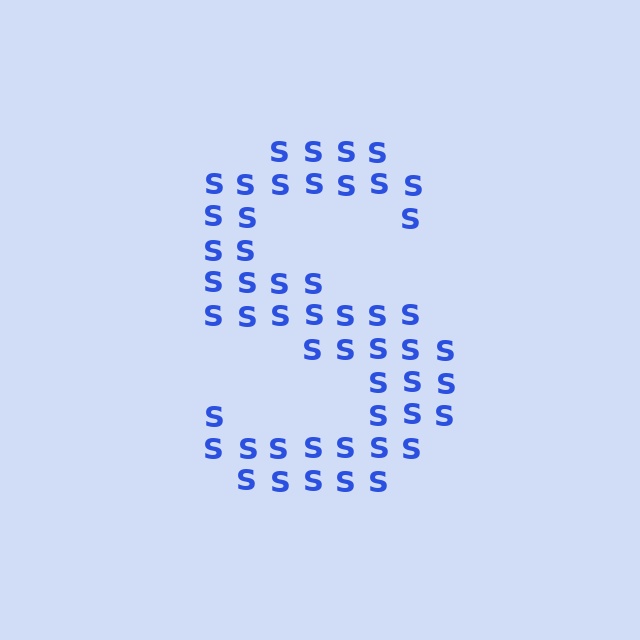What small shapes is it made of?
It is made of small letter S's.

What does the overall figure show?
The overall figure shows the letter S.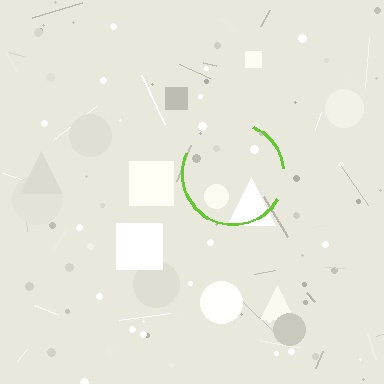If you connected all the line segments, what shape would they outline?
They would outline a circle.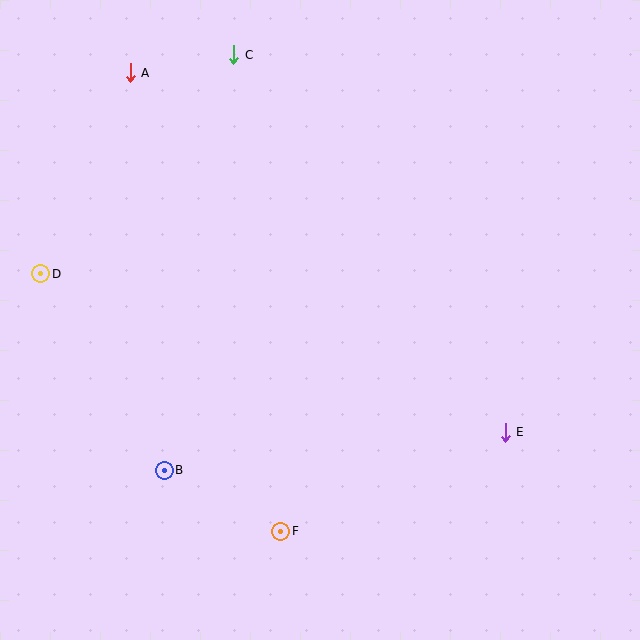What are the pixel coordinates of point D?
Point D is at (41, 274).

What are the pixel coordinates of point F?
Point F is at (281, 531).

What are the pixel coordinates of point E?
Point E is at (505, 432).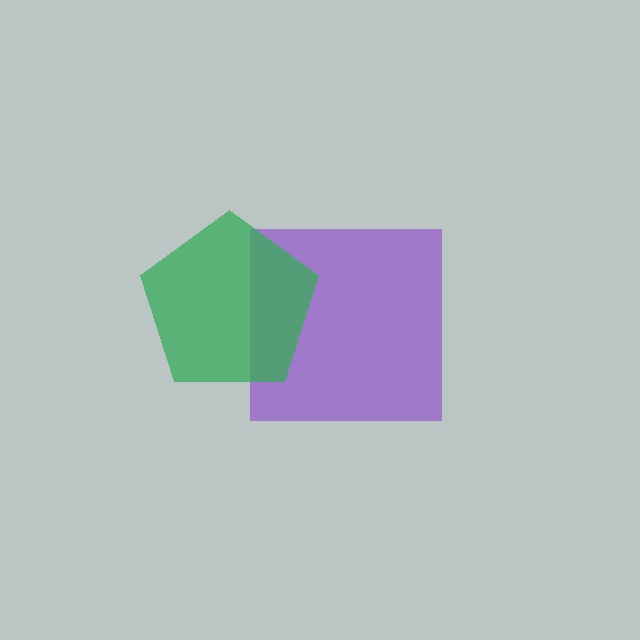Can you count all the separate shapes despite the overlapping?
Yes, there are 2 separate shapes.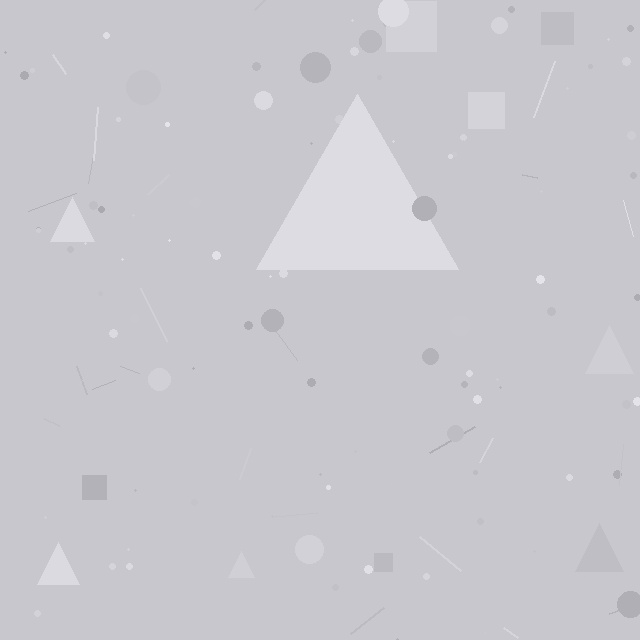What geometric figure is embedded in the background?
A triangle is embedded in the background.